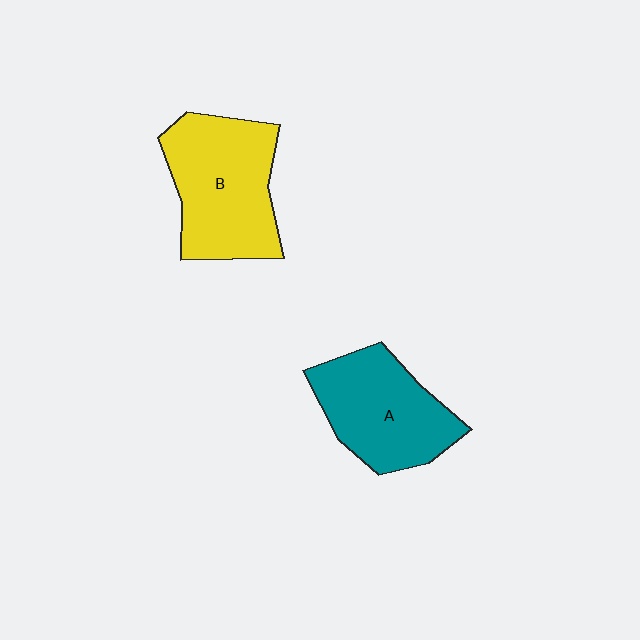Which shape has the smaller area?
Shape A (teal).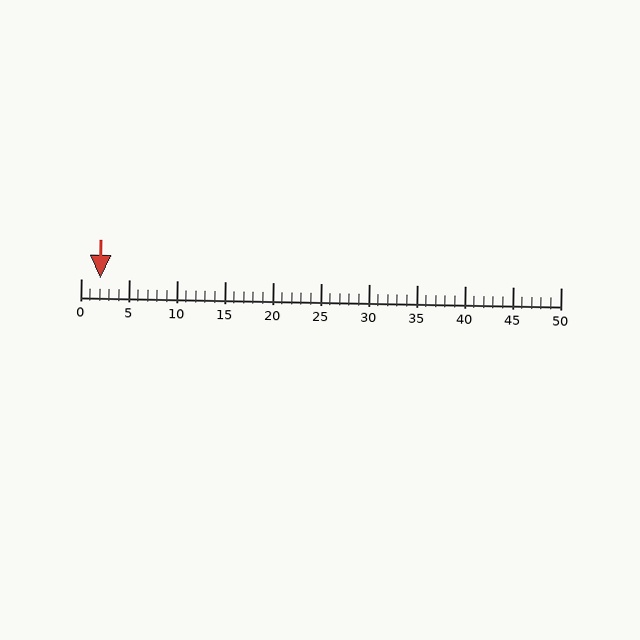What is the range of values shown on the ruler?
The ruler shows values from 0 to 50.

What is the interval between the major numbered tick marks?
The major tick marks are spaced 5 units apart.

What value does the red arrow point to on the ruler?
The red arrow points to approximately 2.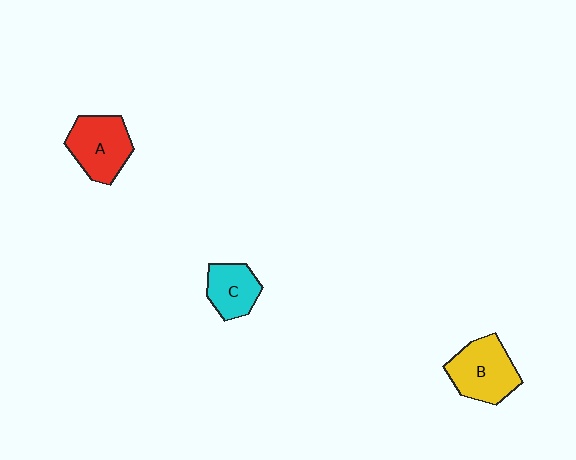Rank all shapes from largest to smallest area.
From largest to smallest: B (yellow), A (red), C (cyan).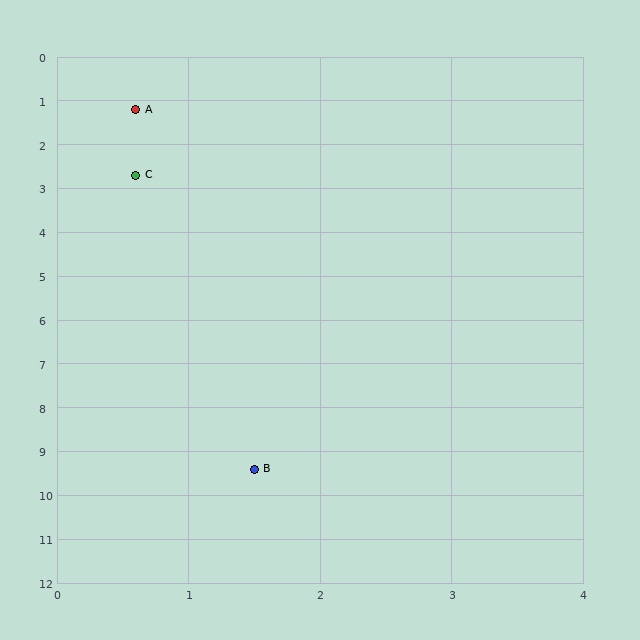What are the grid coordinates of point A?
Point A is at approximately (0.6, 1.2).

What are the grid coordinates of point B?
Point B is at approximately (1.5, 9.4).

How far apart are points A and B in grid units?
Points A and B are about 8.2 grid units apart.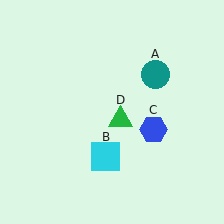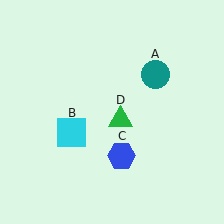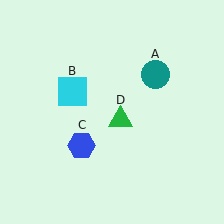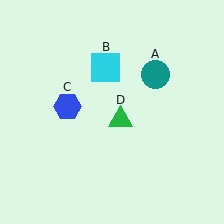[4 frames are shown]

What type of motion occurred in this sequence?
The cyan square (object B), blue hexagon (object C) rotated clockwise around the center of the scene.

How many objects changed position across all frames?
2 objects changed position: cyan square (object B), blue hexagon (object C).